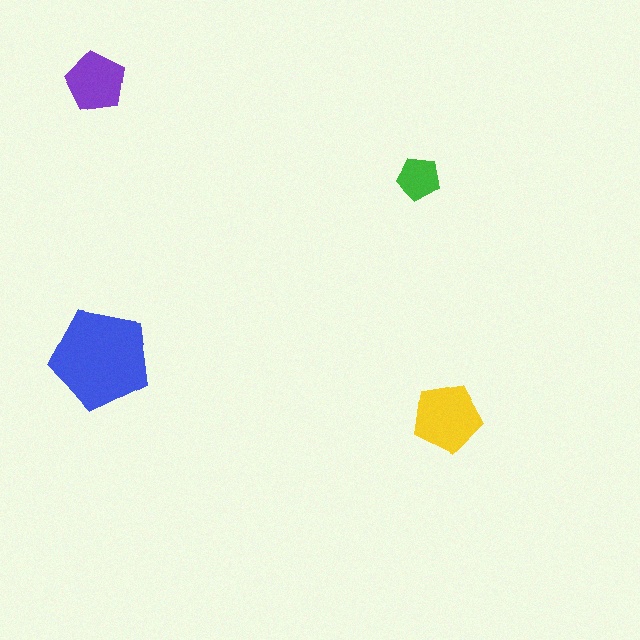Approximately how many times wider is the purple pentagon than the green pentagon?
About 1.5 times wider.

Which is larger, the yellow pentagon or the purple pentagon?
The yellow one.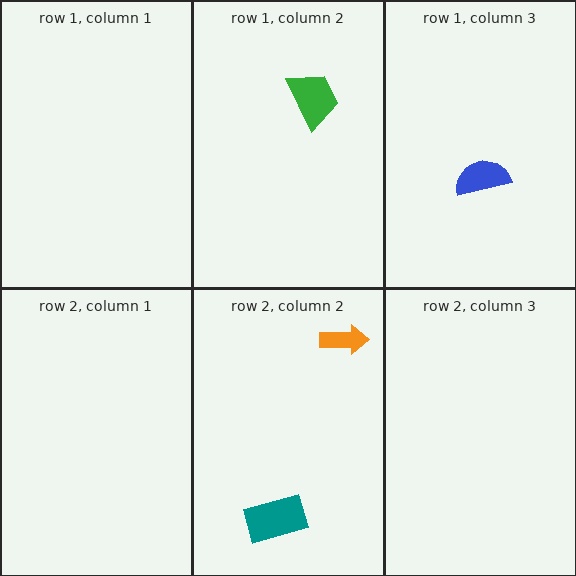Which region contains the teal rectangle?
The row 2, column 2 region.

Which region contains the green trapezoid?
The row 1, column 2 region.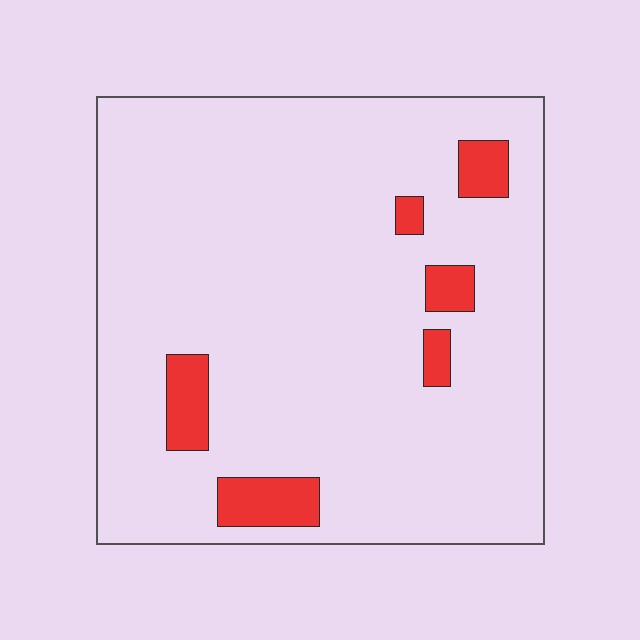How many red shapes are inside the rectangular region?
6.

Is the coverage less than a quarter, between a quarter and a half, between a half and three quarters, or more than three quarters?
Less than a quarter.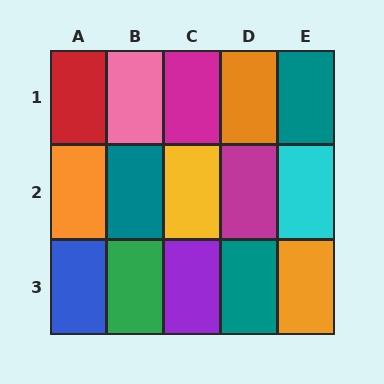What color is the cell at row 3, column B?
Green.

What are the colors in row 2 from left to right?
Orange, teal, yellow, magenta, cyan.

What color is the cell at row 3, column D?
Teal.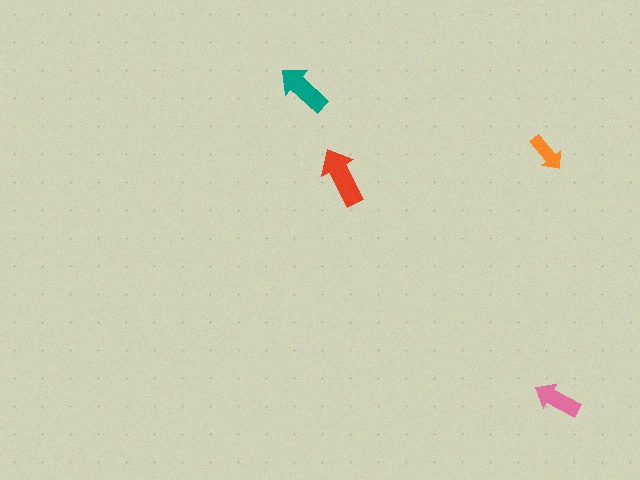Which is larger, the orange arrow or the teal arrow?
The teal one.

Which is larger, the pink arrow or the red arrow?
The red one.